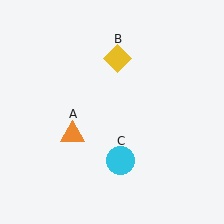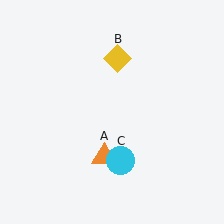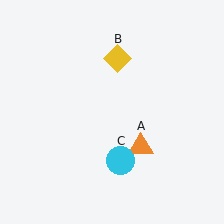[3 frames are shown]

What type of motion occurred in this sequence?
The orange triangle (object A) rotated counterclockwise around the center of the scene.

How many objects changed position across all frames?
1 object changed position: orange triangle (object A).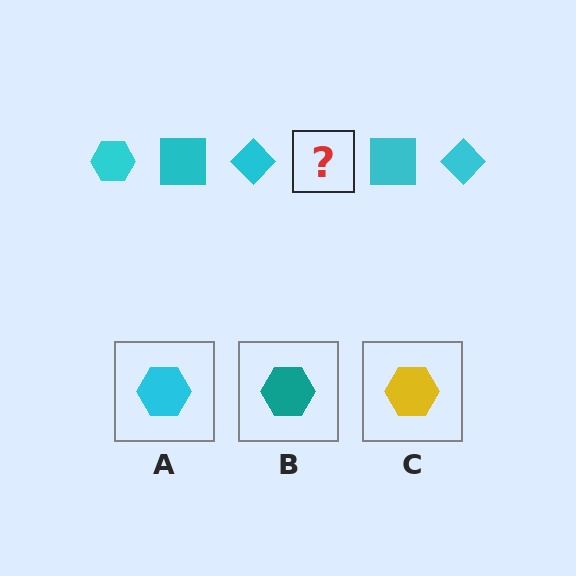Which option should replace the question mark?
Option A.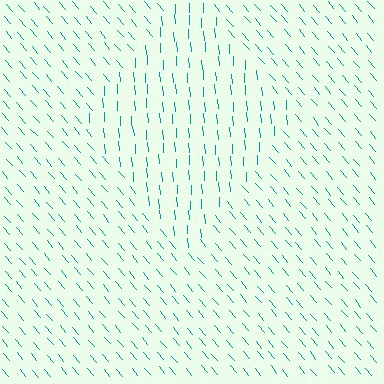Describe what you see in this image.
The image is filled with small teal line segments. A diamond region in the image has lines oriented differently from the surrounding lines, creating a visible texture boundary.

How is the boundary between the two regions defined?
The boundary is defined purely by a change in line orientation (approximately 36 degrees difference). All lines are the same color and thickness.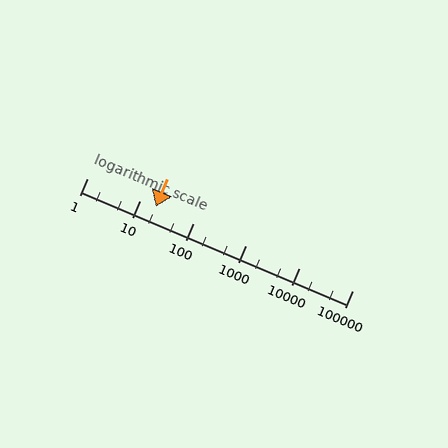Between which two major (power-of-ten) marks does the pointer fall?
The pointer is between 10 and 100.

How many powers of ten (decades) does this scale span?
The scale spans 5 decades, from 1 to 100000.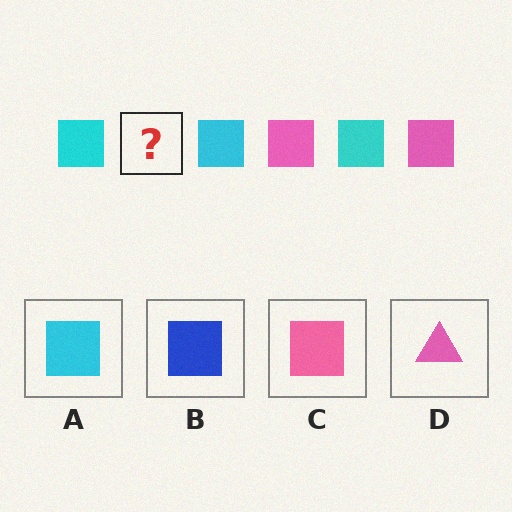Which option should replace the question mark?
Option C.